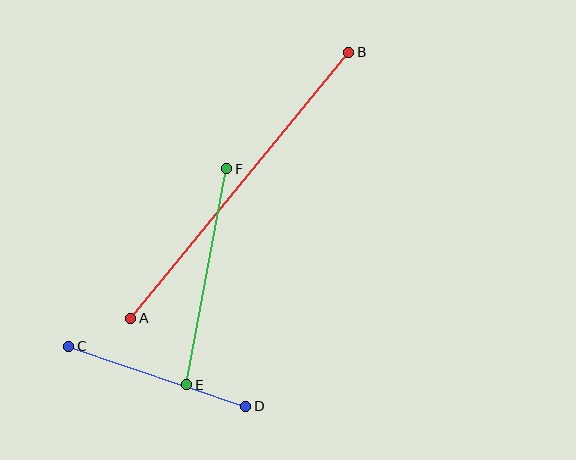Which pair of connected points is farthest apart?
Points A and B are farthest apart.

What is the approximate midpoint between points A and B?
The midpoint is at approximately (240, 185) pixels.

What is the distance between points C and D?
The distance is approximately 187 pixels.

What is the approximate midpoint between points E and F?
The midpoint is at approximately (207, 277) pixels.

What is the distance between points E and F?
The distance is approximately 220 pixels.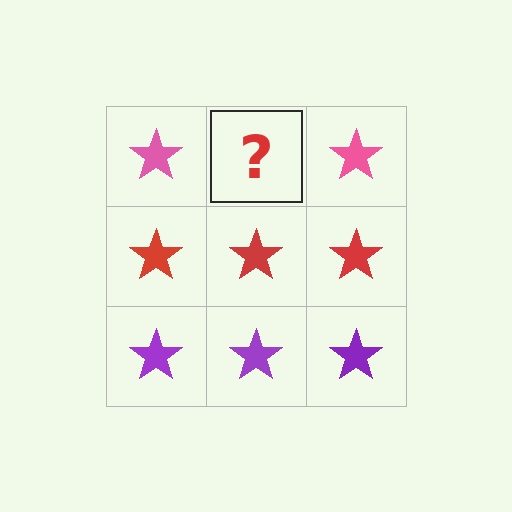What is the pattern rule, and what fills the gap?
The rule is that each row has a consistent color. The gap should be filled with a pink star.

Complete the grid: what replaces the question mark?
The question mark should be replaced with a pink star.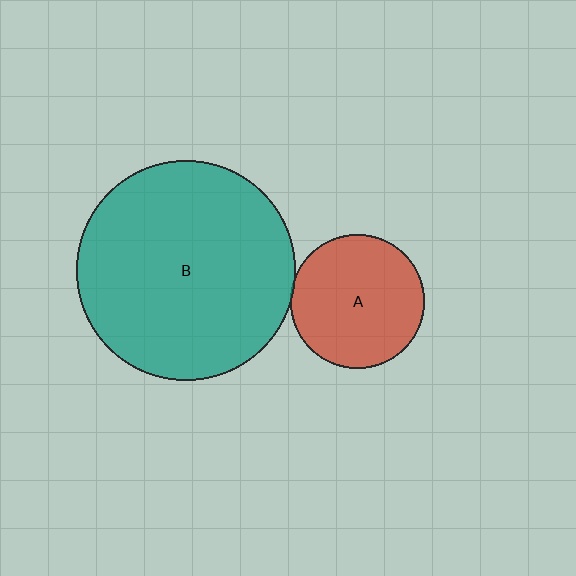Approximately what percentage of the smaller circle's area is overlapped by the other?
Approximately 5%.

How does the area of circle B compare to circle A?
Approximately 2.7 times.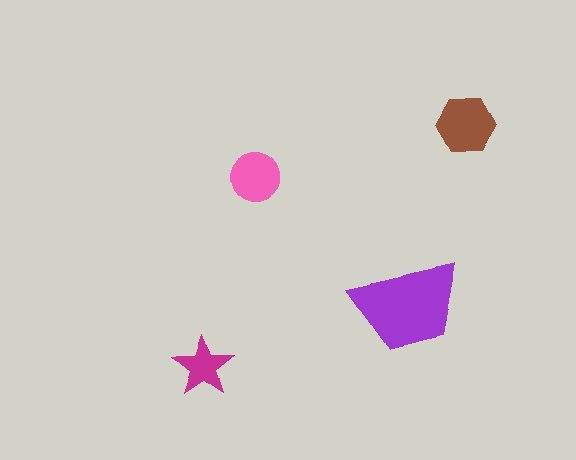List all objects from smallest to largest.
The magenta star, the pink circle, the brown hexagon, the purple trapezoid.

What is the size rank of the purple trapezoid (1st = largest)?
1st.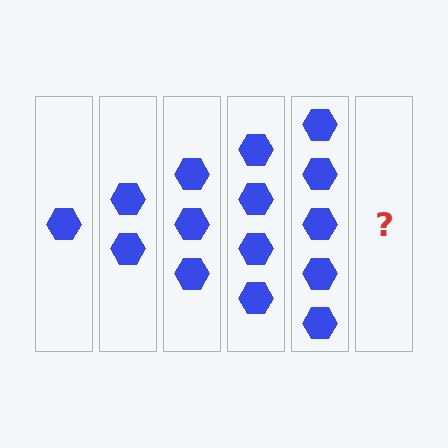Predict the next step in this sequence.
The next step is 6 hexagons.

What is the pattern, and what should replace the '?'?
The pattern is that each step adds one more hexagon. The '?' should be 6 hexagons.